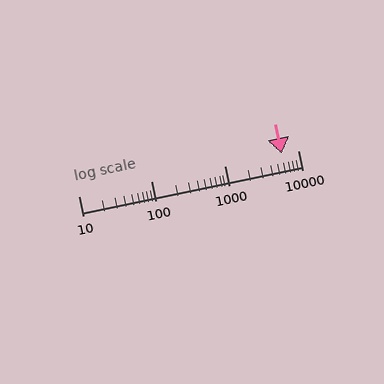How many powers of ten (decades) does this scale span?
The scale spans 3 decades, from 10 to 10000.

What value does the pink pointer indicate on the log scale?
The pointer indicates approximately 6100.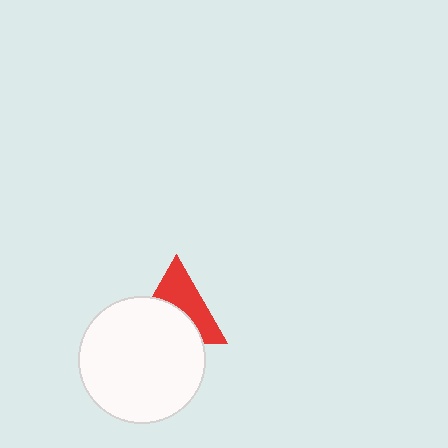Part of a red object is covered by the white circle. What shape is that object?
It is a triangle.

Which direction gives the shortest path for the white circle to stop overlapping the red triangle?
Moving down gives the shortest separation.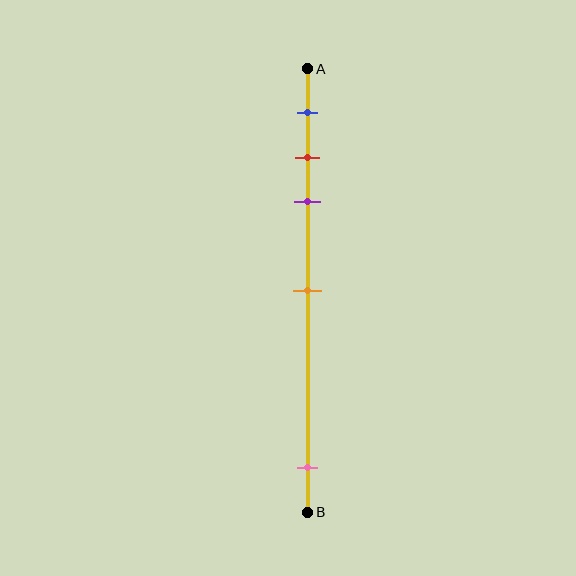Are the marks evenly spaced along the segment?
No, the marks are not evenly spaced.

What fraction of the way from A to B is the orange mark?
The orange mark is approximately 50% (0.5) of the way from A to B.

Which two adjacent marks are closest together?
The red and purple marks are the closest adjacent pair.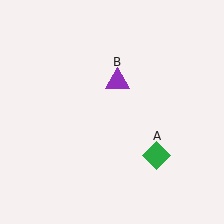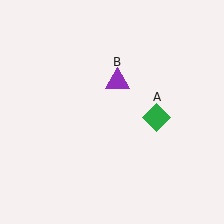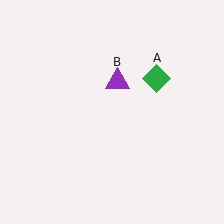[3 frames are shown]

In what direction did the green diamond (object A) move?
The green diamond (object A) moved up.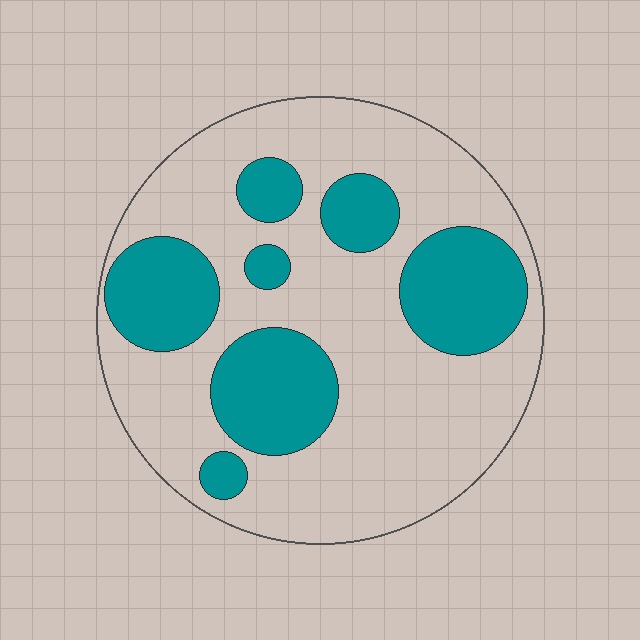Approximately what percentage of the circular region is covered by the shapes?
Approximately 30%.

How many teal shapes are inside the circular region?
7.